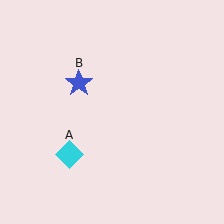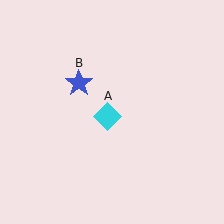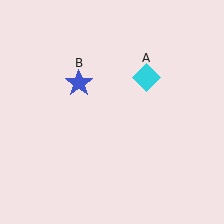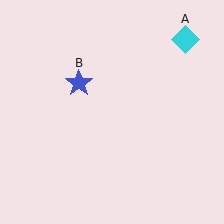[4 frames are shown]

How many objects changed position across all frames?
1 object changed position: cyan diamond (object A).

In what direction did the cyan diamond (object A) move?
The cyan diamond (object A) moved up and to the right.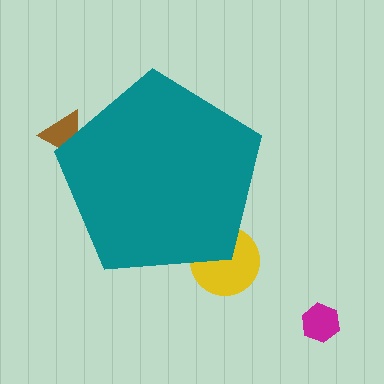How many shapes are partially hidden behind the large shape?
2 shapes are partially hidden.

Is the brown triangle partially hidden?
Yes, the brown triangle is partially hidden behind the teal pentagon.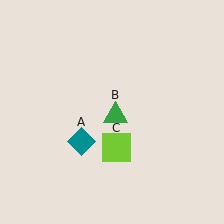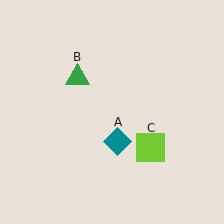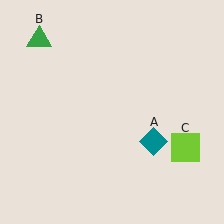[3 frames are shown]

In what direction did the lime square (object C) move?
The lime square (object C) moved right.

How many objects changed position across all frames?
3 objects changed position: teal diamond (object A), green triangle (object B), lime square (object C).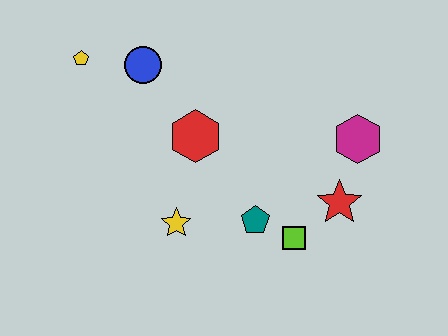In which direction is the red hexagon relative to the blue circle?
The red hexagon is below the blue circle.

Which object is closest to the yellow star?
The teal pentagon is closest to the yellow star.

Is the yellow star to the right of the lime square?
No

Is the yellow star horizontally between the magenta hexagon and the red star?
No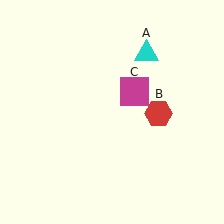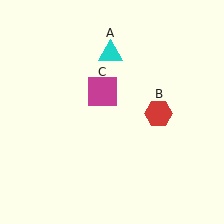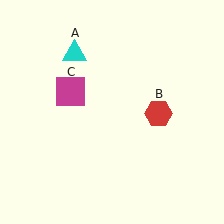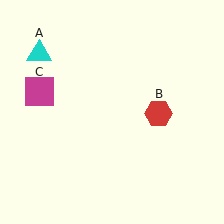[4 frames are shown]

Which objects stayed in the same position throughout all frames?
Red hexagon (object B) remained stationary.